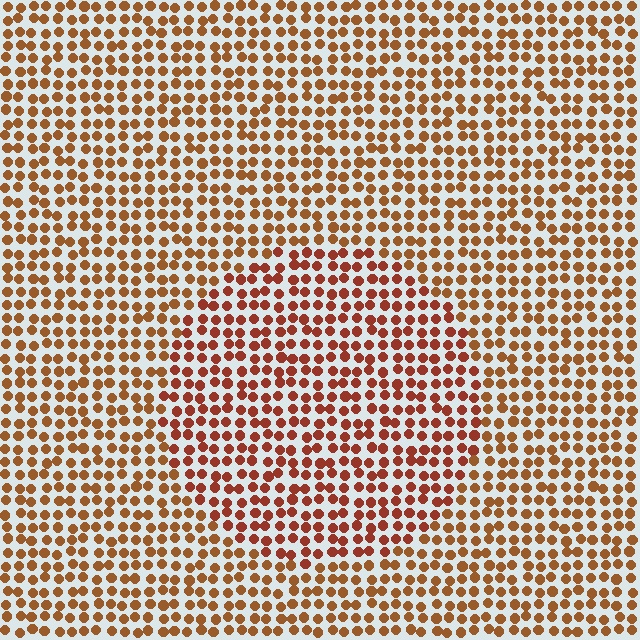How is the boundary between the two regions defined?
The boundary is defined purely by a slight shift in hue (about 21 degrees). Spacing, size, and orientation are identical on both sides.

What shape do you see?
I see a circle.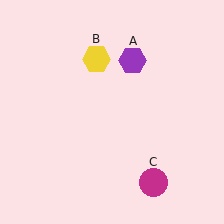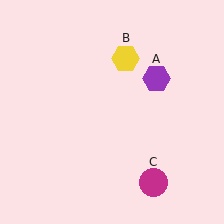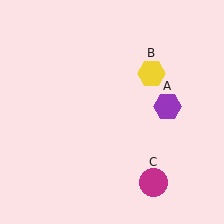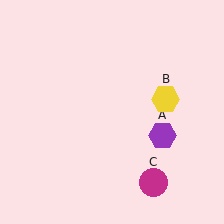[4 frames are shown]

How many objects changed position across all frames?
2 objects changed position: purple hexagon (object A), yellow hexagon (object B).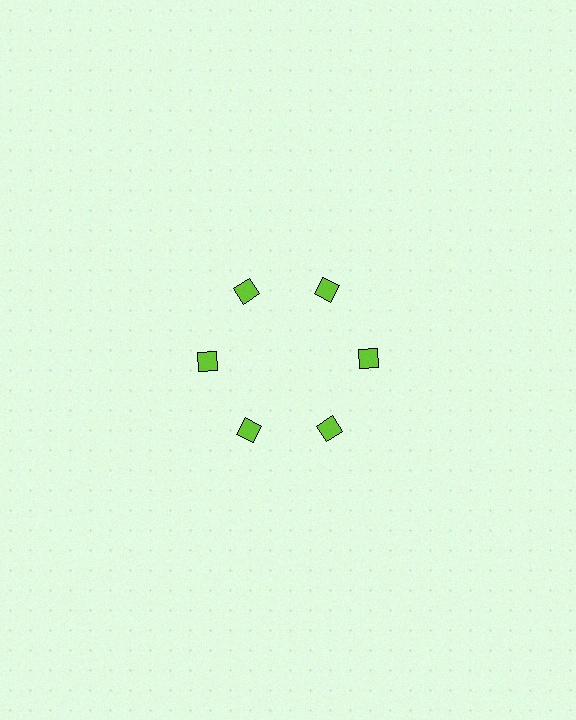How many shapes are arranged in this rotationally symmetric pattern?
There are 6 shapes, arranged in 6 groups of 1.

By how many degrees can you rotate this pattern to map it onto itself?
The pattern maps onto itself every 60 degrees of rotation.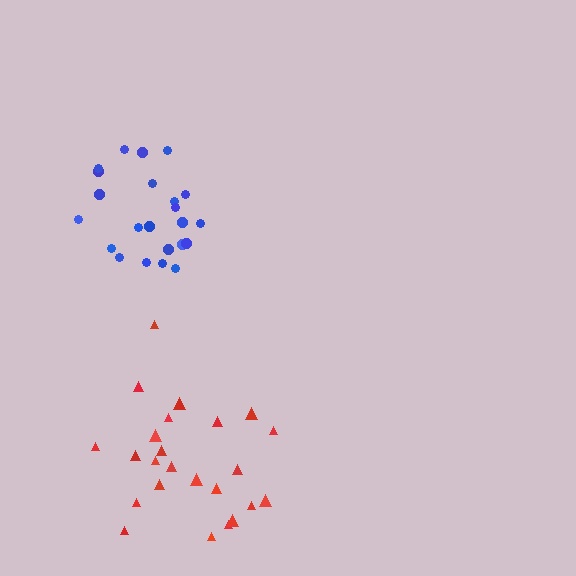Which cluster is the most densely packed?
Blue.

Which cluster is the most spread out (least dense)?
Red.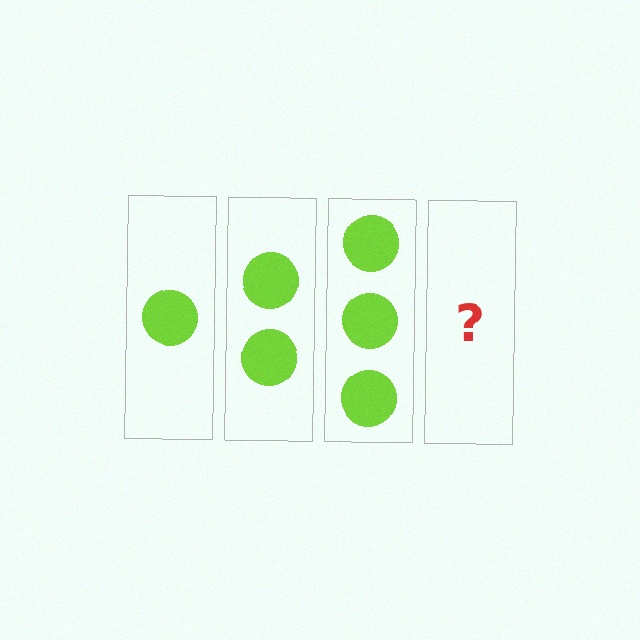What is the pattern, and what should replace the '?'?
The pattern is that each step adds one more circle. The '?' should be 4 circles.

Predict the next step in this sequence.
The next step is 4 circles.